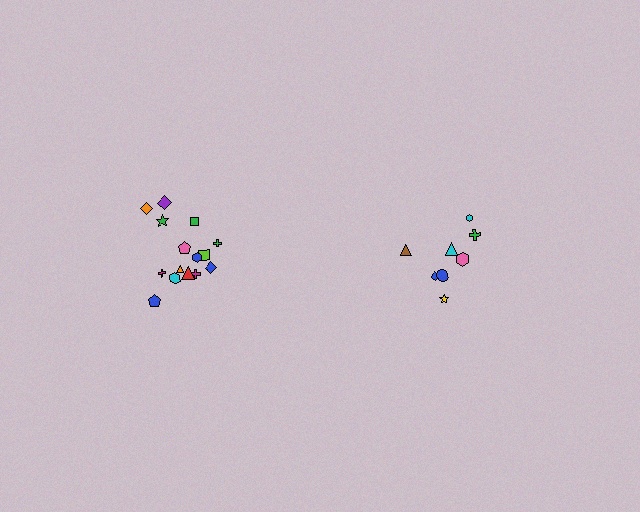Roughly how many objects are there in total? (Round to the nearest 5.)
Roughly 25 objects in total.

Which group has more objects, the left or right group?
The left group.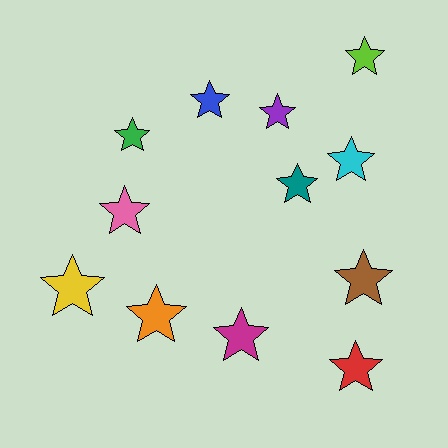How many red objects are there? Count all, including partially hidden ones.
There is 1 red object.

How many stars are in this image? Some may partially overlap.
There are 12 stars.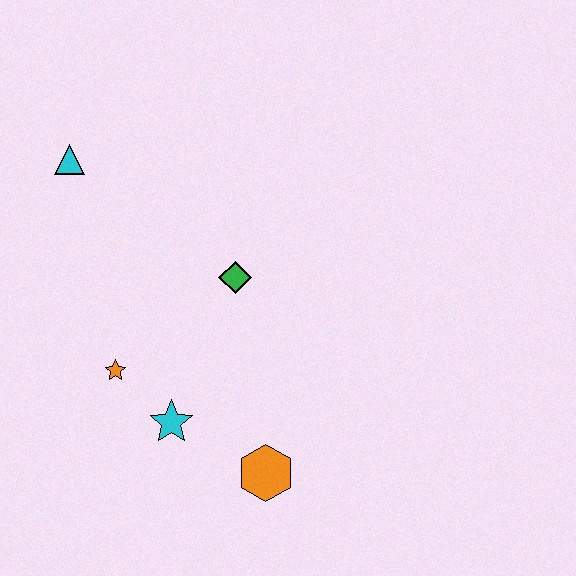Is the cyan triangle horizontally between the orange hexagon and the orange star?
No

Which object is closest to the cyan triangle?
The green diamond is closest to the cyan triangle.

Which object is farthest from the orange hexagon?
The cyan triangle is farthest from the orange hexagon.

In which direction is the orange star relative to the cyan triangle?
The orange star is below the cyan triangle.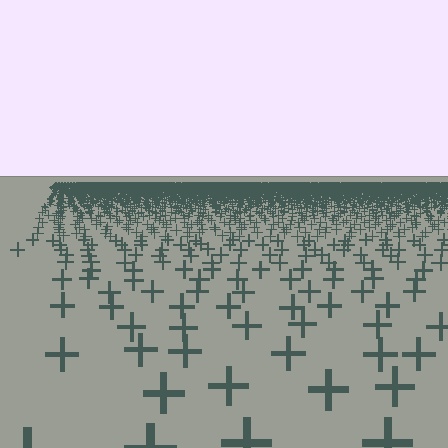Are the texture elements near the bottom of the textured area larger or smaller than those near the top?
Larger. Near the bottom, elements are closer to the viewer and appear at a bigger on-screen size.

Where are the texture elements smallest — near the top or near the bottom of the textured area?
Near the top.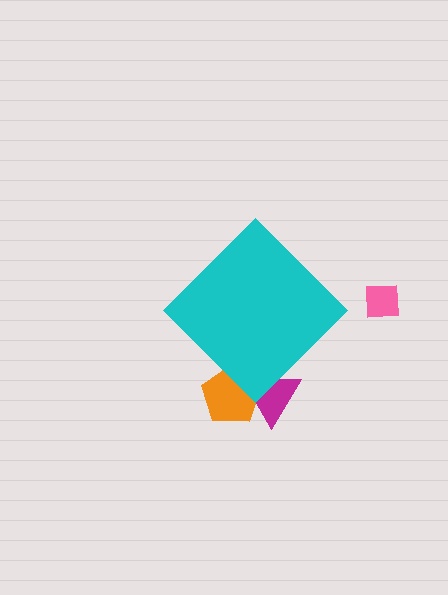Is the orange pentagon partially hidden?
Yes, the orange pentagon is partially hidden behind the cyan diamond.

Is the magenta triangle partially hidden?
Yes, the magenta triangle is partially hidden behind the cyan diamond.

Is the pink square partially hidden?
No, the pink square is fully visible.